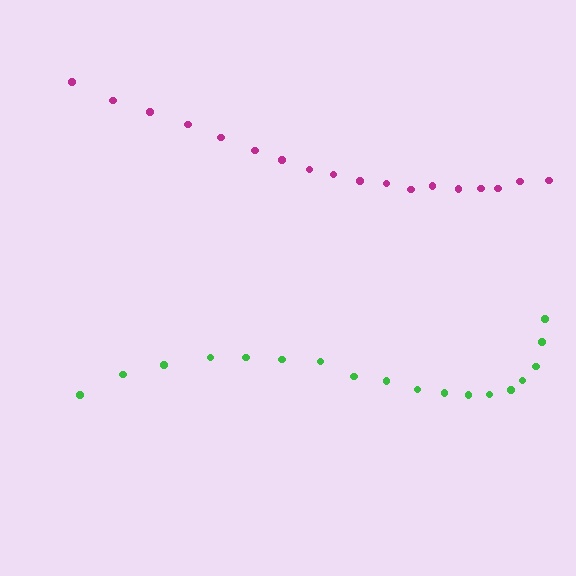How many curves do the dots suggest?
There are 2 distinct paths.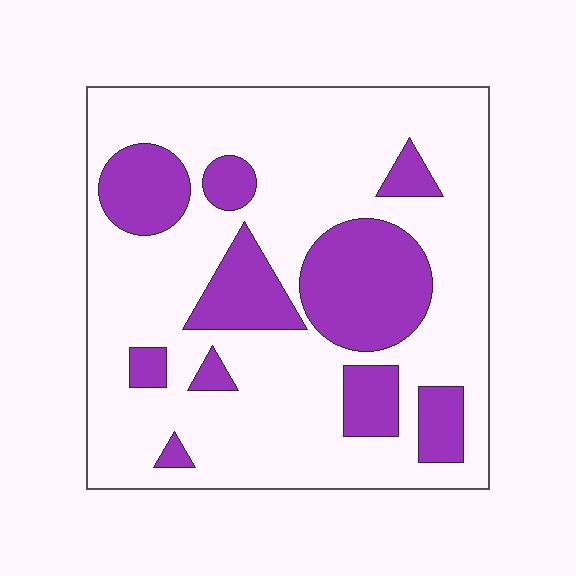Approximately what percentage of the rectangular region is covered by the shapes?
Approximately 25%.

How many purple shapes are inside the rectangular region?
10.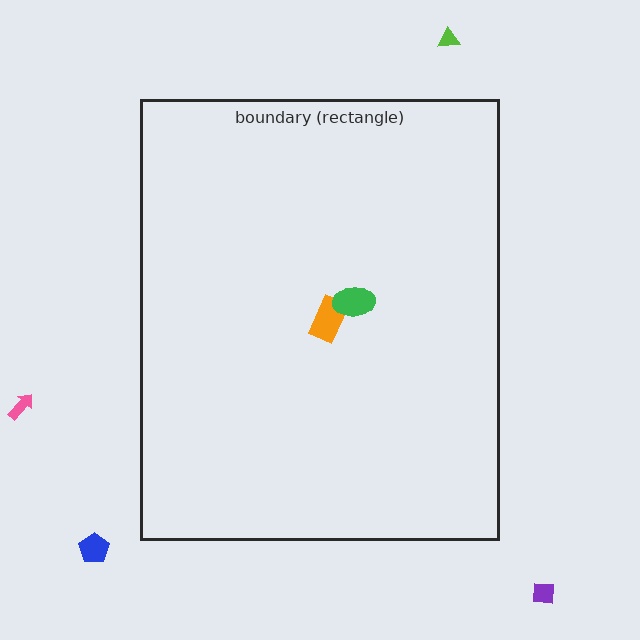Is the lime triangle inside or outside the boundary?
Outside.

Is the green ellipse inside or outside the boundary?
Inside.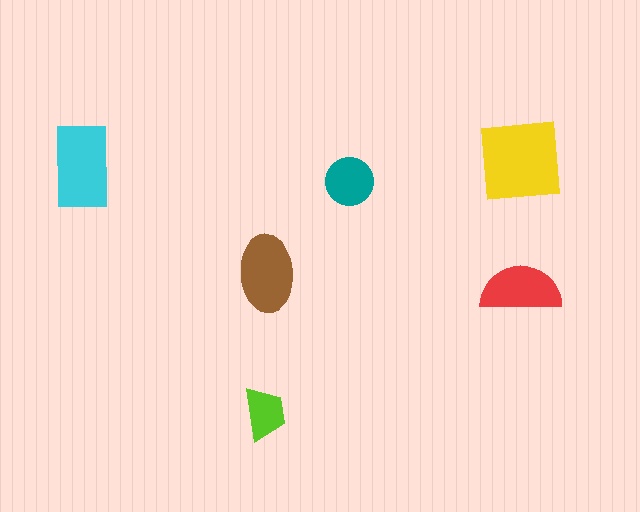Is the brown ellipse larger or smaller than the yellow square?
Smaller.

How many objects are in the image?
There are 6 objects in the image.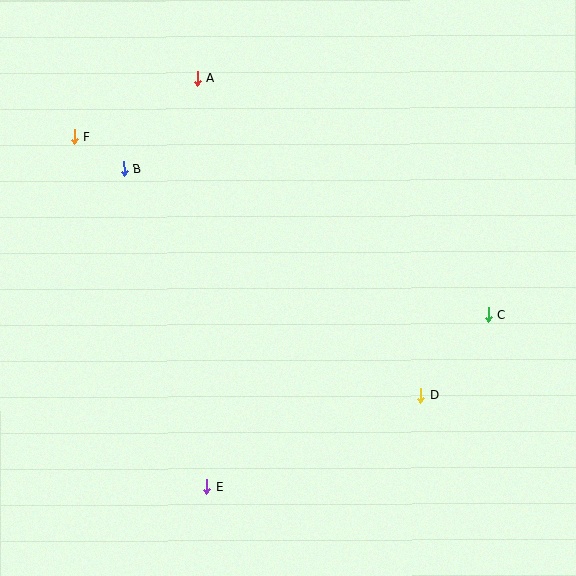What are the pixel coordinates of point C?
Point C is at (488, 315).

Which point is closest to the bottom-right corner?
Point D is closest to the bottom-right corner.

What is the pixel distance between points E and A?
The distance between E and A is 409 pixels.